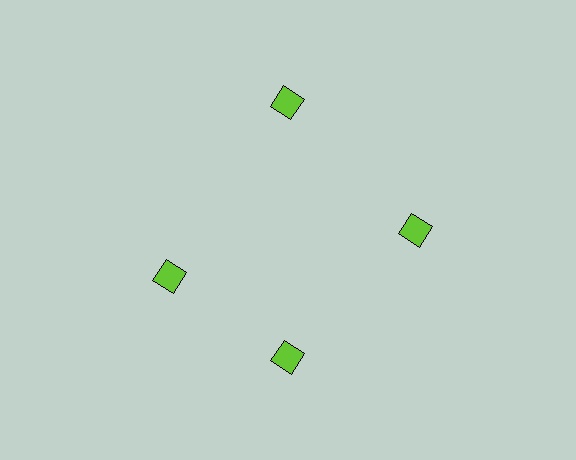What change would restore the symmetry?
The symmetry would be restored by rotating it back into even spacing with its neighbors so that all 4 squares sit at equal angles and equal distance from the center.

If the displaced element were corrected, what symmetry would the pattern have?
It would have 4-fold rotational symmetry — the pattern would map onto itself every 90 degrees.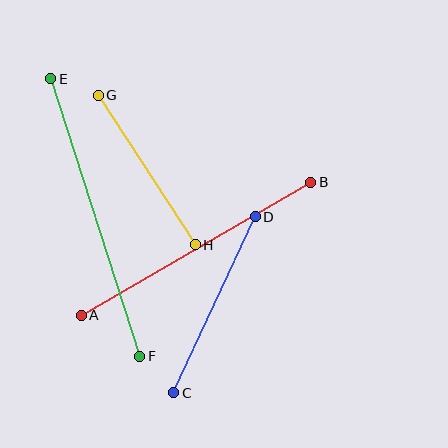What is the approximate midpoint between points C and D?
The midpoint is at approximately (215, 305) pixels.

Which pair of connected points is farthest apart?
Points E and F are farthest apart.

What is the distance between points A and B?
The distance is approximately 265 pixels.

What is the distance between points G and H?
The distance is approximately 178 pixels.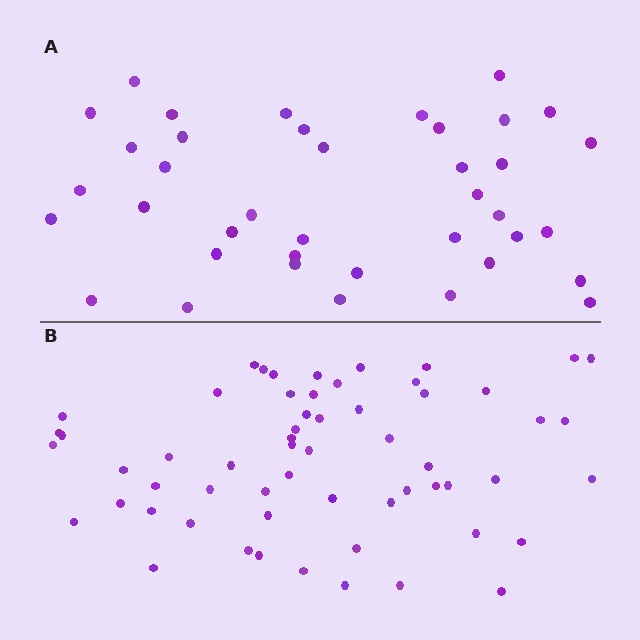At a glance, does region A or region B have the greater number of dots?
Region B (the bottom region) has more dots.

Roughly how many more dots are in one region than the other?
Region B has approximately 20 more dots than region A.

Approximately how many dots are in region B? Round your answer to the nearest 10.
About 60 dots. (The exact count is 59, which rounds to 60.)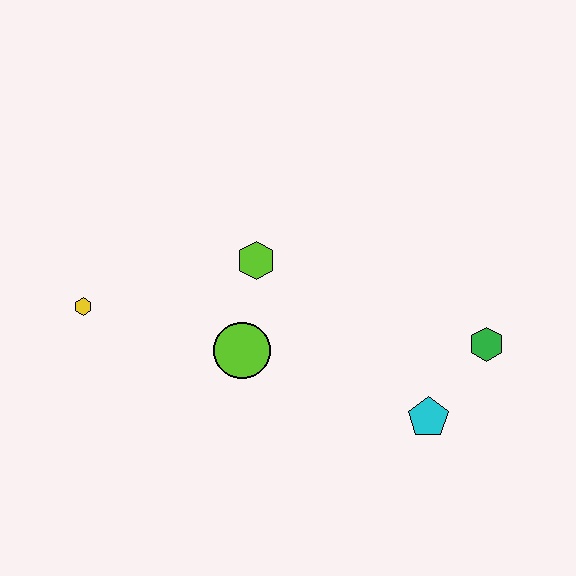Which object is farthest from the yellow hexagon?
The green hexagon is farthest from the yellow hexagon.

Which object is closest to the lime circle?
The lime hexagon is closest to the lime circle.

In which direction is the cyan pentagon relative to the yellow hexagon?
The cyan pentagon is to the right of the yellow hexagon.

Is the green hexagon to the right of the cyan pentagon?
Yes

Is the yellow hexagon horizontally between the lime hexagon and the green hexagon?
No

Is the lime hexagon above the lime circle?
Yes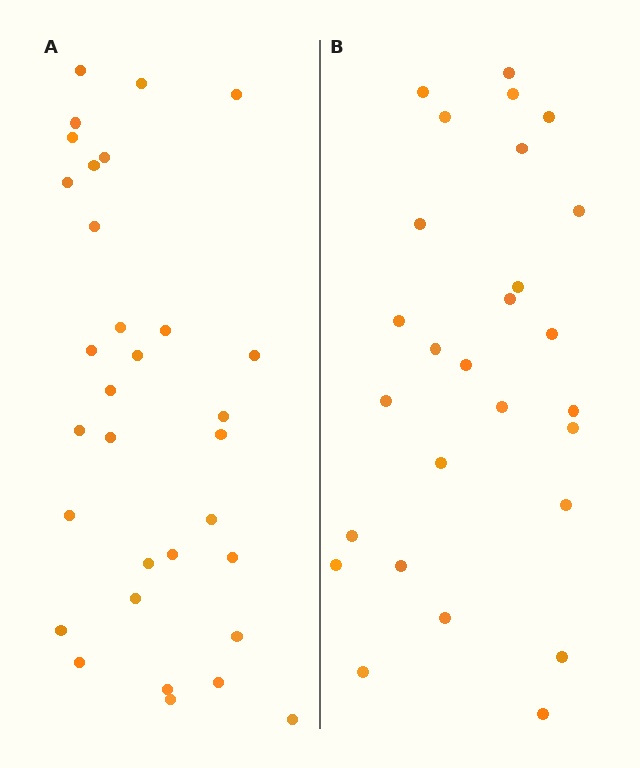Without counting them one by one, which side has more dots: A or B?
Region A (the left region) has more dots.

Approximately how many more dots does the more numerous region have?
Region A has about 5 more dots than region B.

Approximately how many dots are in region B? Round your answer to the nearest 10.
About 30 dots. (The exact count is 27, which rounds to 30.)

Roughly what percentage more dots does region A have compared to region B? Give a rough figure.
About 20% more.